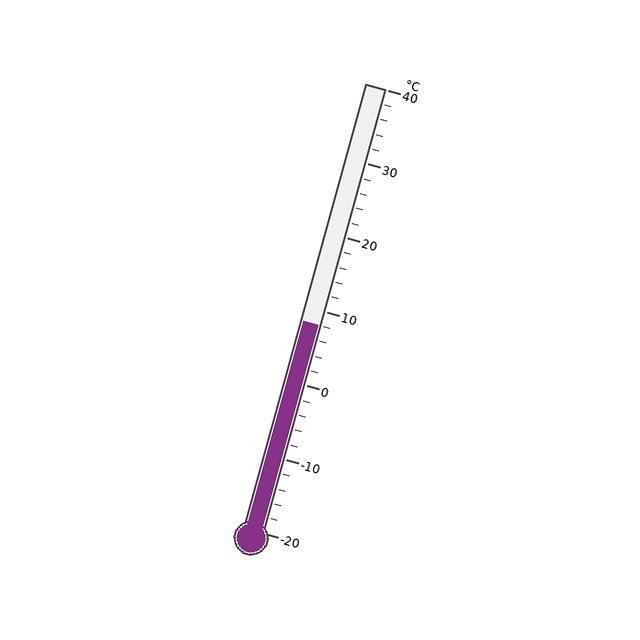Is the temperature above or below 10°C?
The temperature is below 10°C.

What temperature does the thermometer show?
The thermometer shows approximately 8°C.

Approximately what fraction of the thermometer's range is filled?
The thermometer is filled to approximately 45% of its range.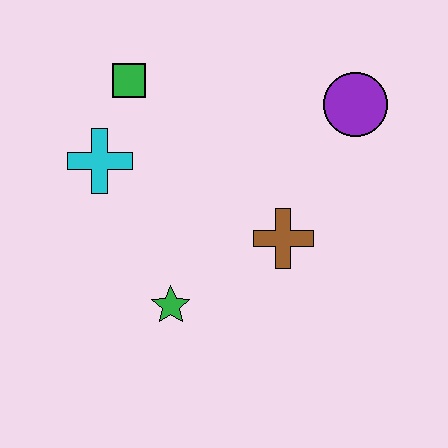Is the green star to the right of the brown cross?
No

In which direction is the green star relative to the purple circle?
The green star is below the purple circle.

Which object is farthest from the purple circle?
The green star is farthest from the purple circle.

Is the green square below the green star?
No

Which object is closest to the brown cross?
The green star is closest to the brown cross.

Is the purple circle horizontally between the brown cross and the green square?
No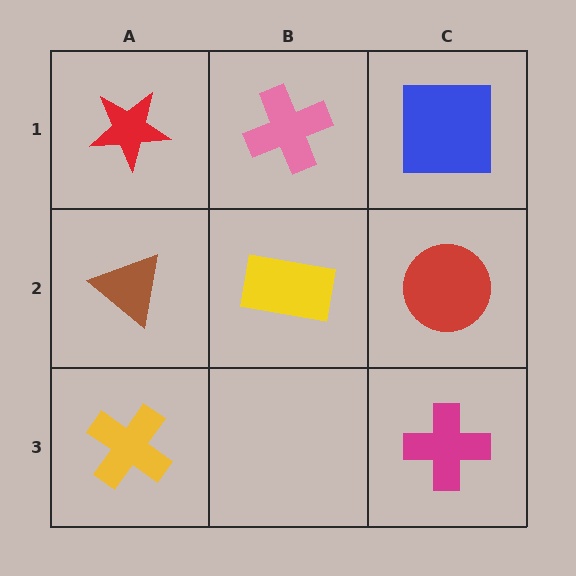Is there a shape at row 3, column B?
No, that cell is empty.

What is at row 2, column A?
A brown triangle.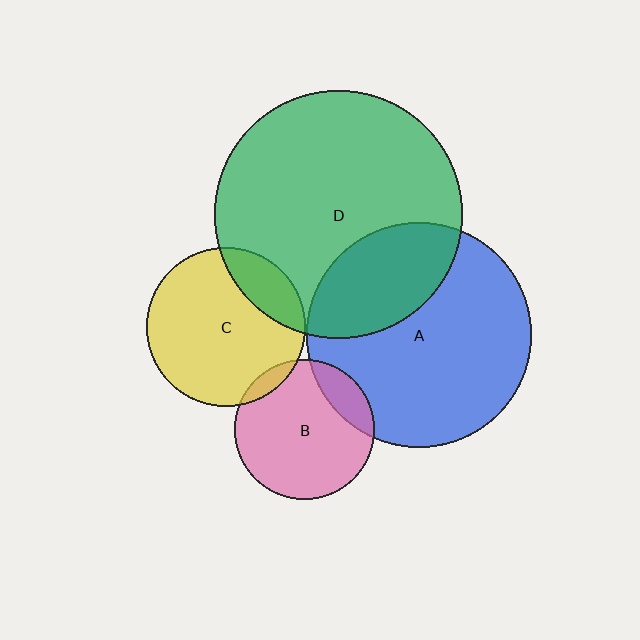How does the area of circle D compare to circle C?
Approximately 2.4 times.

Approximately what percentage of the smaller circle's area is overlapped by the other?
Approximately 5%.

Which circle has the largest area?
Circle D (green).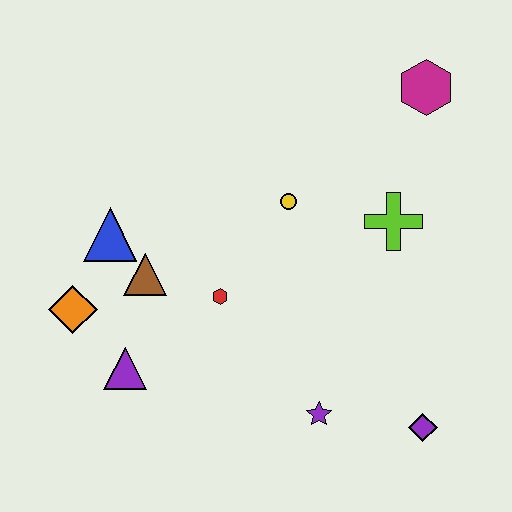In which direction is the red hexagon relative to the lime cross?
The red hexagon is to the left of the lime cross.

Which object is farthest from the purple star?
The magenta hexagon is farthest from the purple star.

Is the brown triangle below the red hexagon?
No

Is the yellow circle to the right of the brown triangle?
Yes